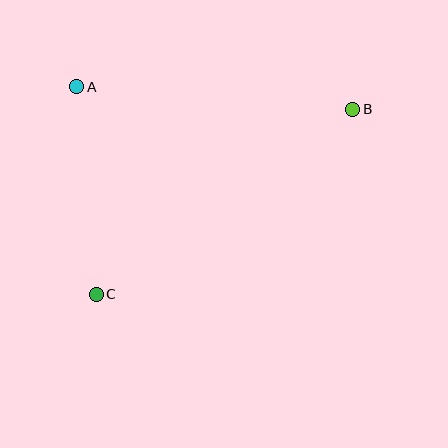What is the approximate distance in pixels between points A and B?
The distance between A and B is approximately 277 pixels.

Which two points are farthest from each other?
Points B and C are farthest from each other.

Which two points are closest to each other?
Points A and C are closest to each other.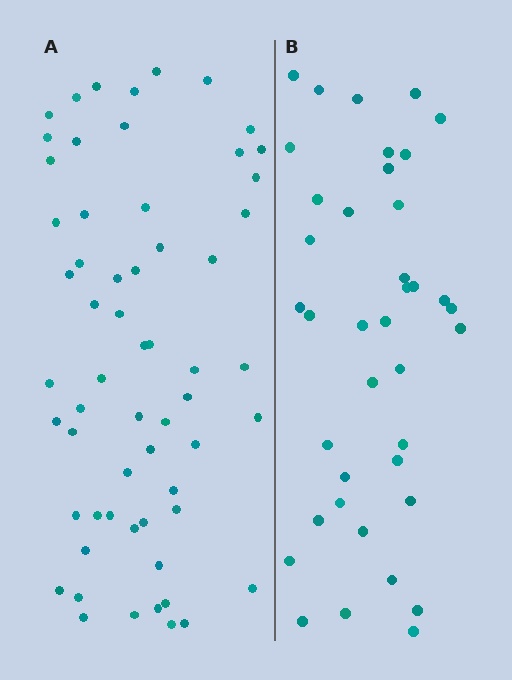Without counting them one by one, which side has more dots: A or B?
Region A (the left region) has more dots.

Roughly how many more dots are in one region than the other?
Region A has approximately 20 more dots than region B.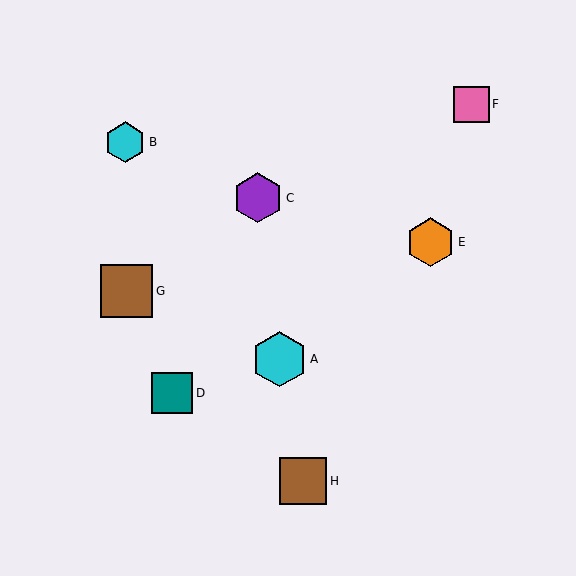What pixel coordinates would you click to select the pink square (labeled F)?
Click at (471, 104) to select the pink square F.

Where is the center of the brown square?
The center of the brown square is at (126, 291).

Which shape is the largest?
The cyan hexagon (labeled A) is the largest.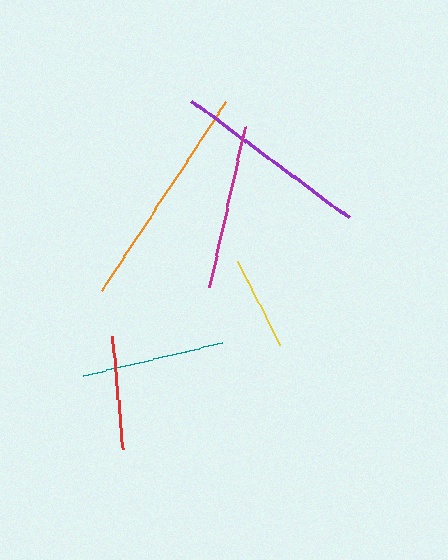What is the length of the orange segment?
The orange segment is approximately 225 pixels long.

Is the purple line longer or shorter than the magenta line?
The purple line is longer than the magenta line.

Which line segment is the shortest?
The yellow line is the shortest at approximately 95 pixels.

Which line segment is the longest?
The orange line is the longest at approximately 225 pixels.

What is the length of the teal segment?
The teal segment is approximately 144 pixels long.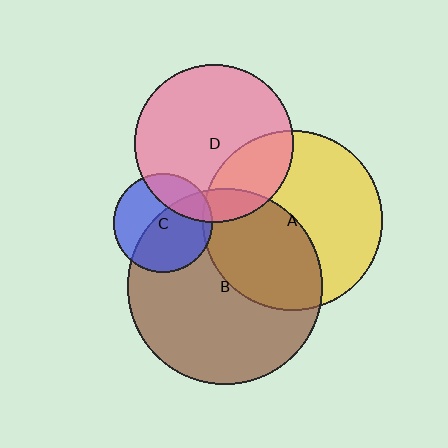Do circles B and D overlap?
Yes.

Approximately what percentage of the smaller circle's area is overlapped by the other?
Approximately 10%.